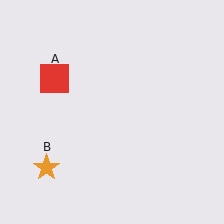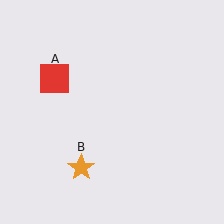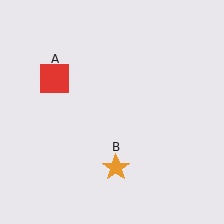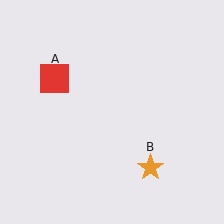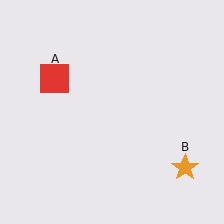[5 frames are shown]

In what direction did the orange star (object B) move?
The orange star (object B) moved right.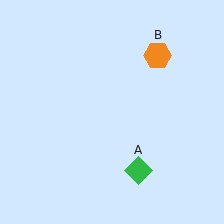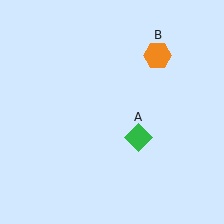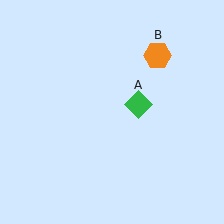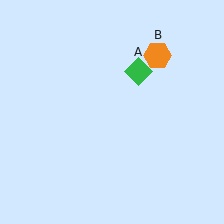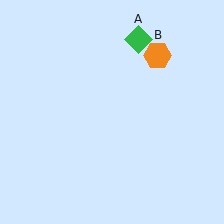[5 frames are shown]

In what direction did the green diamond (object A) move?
The green diamond (object A) moved up.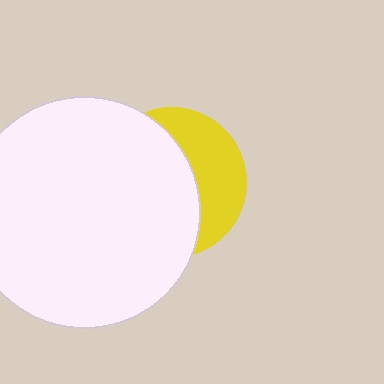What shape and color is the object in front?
The object in front is a white circle.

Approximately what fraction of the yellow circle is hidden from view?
Roughly 63% of the yellow circle is hidden behind the white circle.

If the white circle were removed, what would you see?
You would see the complete yellow circle.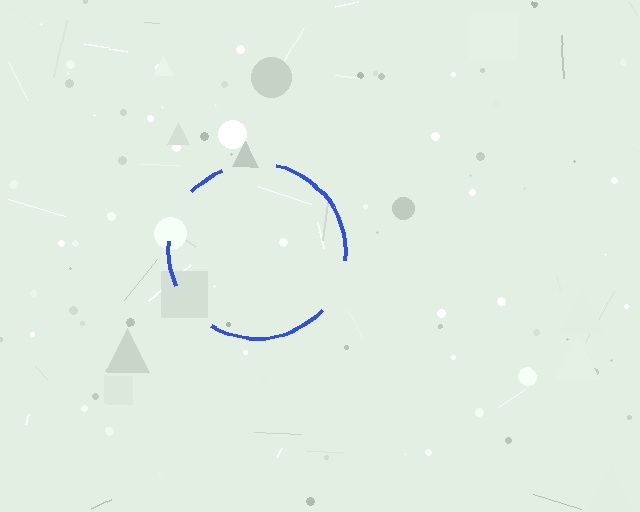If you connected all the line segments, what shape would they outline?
They would outline a circle.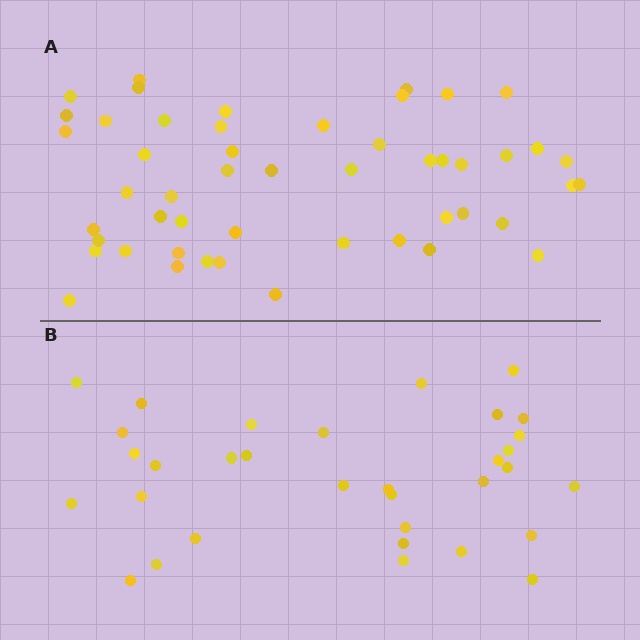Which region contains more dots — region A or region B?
Region A (the top region) has more dots.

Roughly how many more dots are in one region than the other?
Region A has approximately 15 more dots than region B.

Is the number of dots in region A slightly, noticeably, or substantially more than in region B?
Region A has substantially more. The ratio is roughly 1.5 to 1.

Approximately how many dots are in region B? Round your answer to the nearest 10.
About 30 dots. (The exact count is 33, which rounds to 30.)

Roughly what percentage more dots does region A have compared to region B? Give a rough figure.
About 50% more.